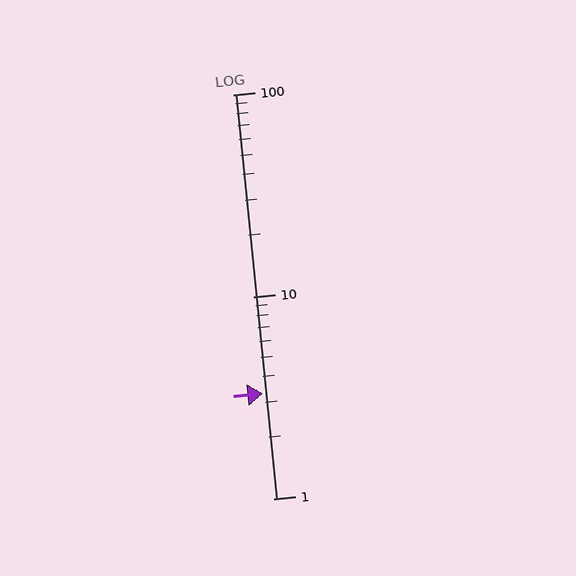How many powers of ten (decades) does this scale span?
The scale spans 2 decades, from 1 to 100.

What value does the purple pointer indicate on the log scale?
The pointer indicates approximately 3.3.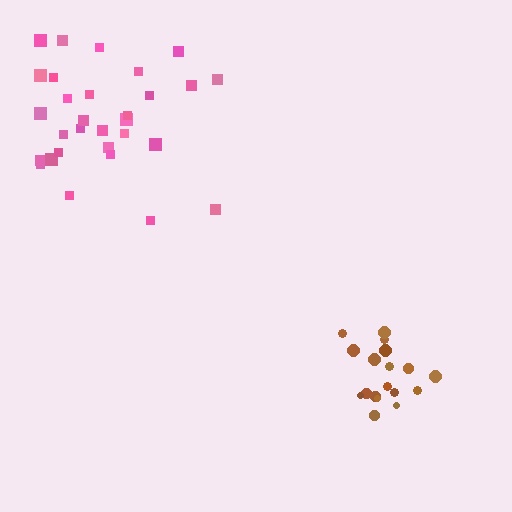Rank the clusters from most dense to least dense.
brown, pink.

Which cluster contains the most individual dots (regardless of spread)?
Pink (30).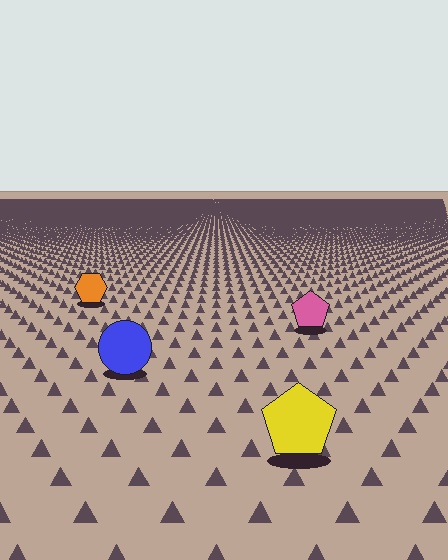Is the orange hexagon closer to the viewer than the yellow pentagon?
No. The yellow pentagon is closer — you can tell from the texture gradient: the ground texture is coarser near it.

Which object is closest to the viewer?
The yellow pentagon is closest. The texture marks near it are larger and more spread out.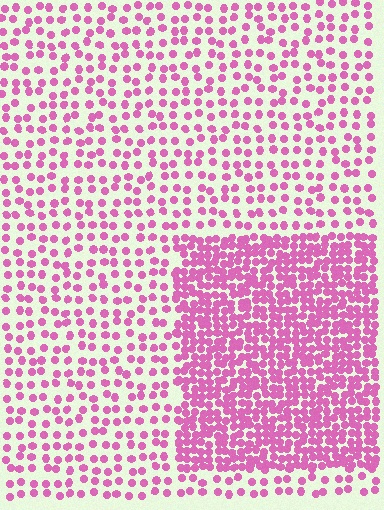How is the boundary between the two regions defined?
The boundary is defined by a change in element density (approximately 2.4x ratio). All elements are the same color, size, and shape.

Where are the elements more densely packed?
The elements are more densely packed inside the rectangle boundary.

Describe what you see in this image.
The image contains small pink elements arranged at two different densities. A rectangle-shaped region is visible where the elements are more densely packed than the surrounding area.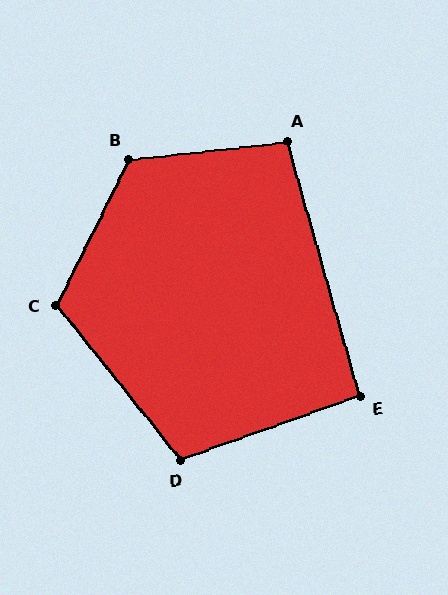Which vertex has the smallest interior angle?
E, at approximately 94 degrees.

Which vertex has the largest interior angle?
B, at approximately 122 degrees.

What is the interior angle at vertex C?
Approximately 115 degrees (obtuse).